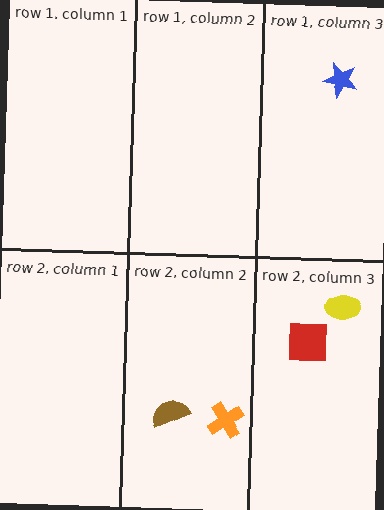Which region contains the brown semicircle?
The row 2, column 2 region.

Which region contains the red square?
The row 2, column 3 region.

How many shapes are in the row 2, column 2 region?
2.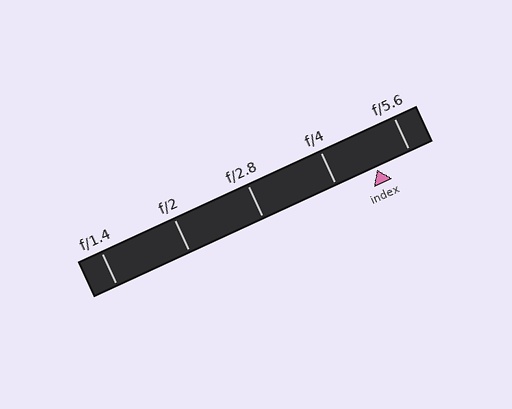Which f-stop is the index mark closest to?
The index mark is closest to f/5.6.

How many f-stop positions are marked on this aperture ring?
There are 5 f-stop positions marked.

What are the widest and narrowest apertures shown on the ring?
The widest aperture shown is f/1.4 and the narrowest is f/5.6.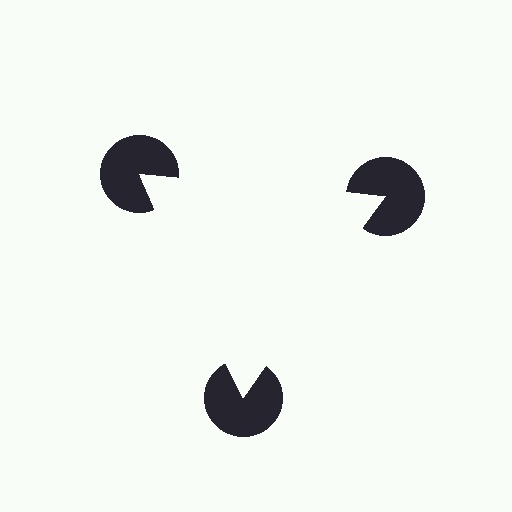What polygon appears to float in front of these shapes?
An illusory triangle — its edges are inferred from the aligned wedge cuts in the pac-man discs, not physically drawn.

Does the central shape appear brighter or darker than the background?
It typically appears slightly brighter than the background, even though no actual brightness change is drawn.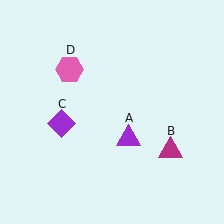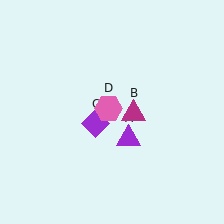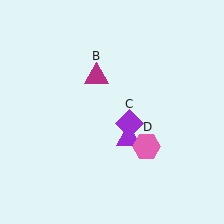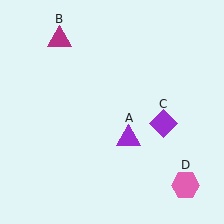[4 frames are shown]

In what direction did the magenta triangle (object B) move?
The magenta triangle (object B) moved up and to the left.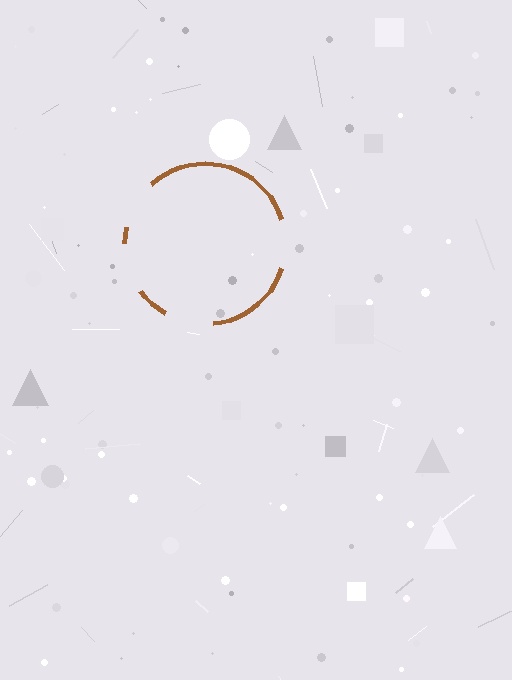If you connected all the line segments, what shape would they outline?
They would outline a circle.